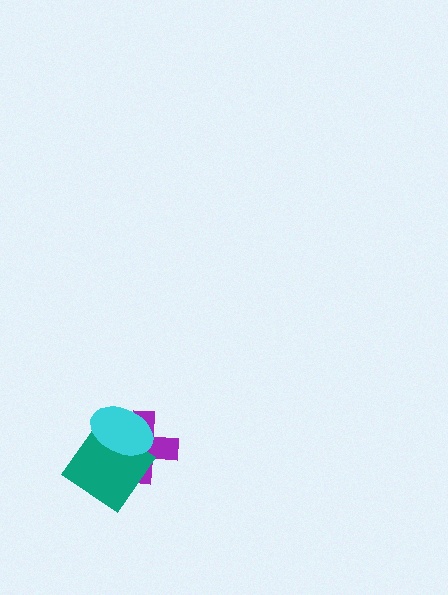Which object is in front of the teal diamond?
The cyan ellipse is in front of the teal diamond.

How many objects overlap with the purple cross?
2 objects overlap with the purple cross.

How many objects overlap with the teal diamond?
2 objects overlap with the teal diamond.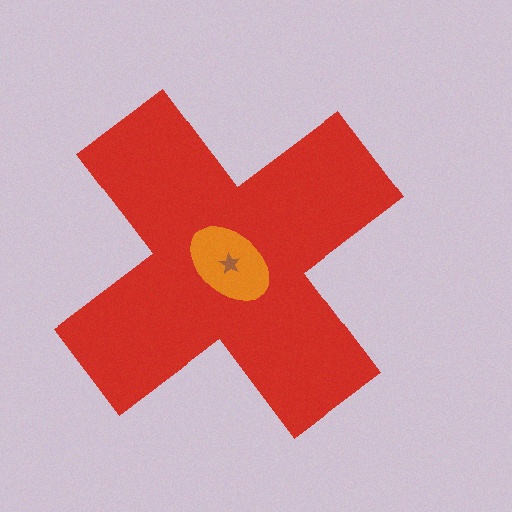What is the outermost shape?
The red cross.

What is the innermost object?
The brown star.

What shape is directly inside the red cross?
The orange ellipse.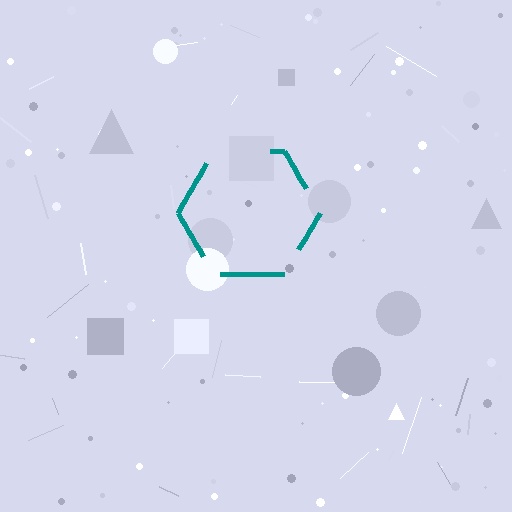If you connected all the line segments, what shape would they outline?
They would outline a hexagon.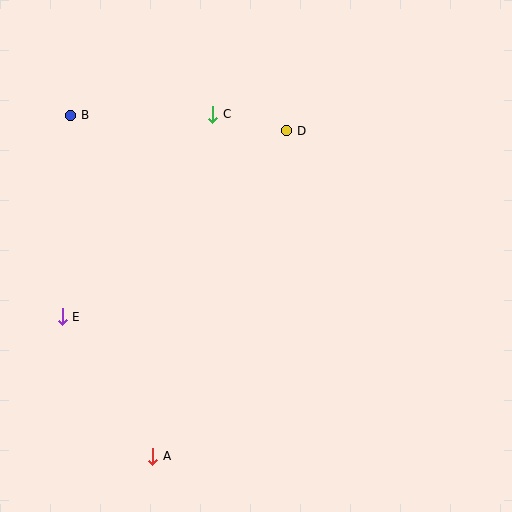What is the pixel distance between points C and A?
The distance between C and A is 347 pixels.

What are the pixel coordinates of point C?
Point C is at (213, 114).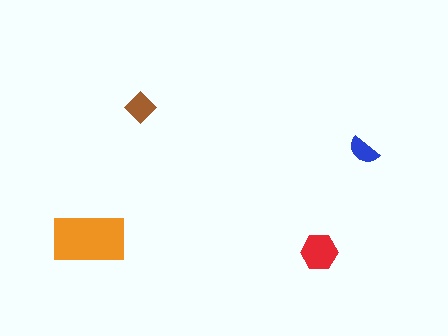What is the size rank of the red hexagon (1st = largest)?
2nd.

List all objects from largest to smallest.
The orange rectangle, the red hexagon, the brown diamond, the blue semicircle.